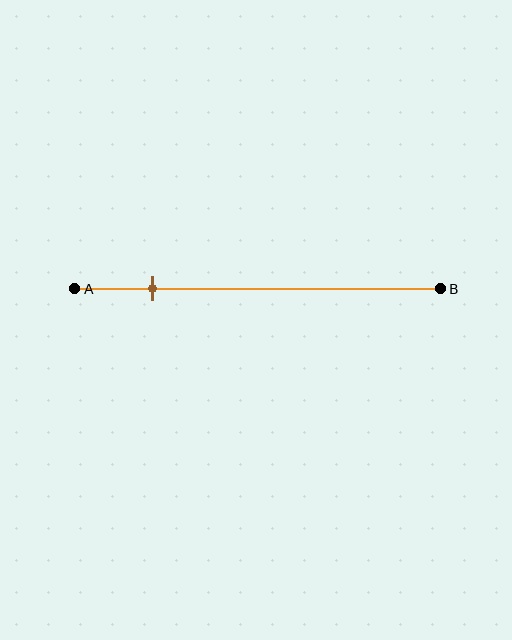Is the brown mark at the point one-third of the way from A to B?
No, the mark is at about 20% from A, not at the 33% one-third point.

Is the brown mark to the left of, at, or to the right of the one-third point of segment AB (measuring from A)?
The brown mark is to the left of the one-third point of segment AB.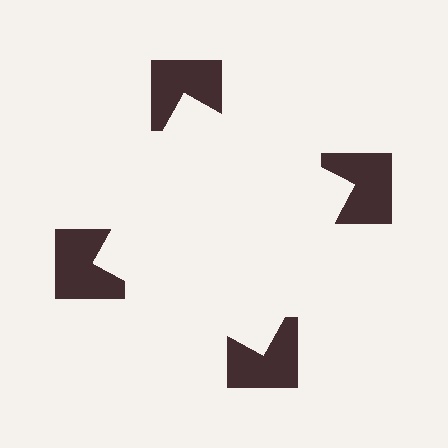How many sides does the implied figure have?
4 sides.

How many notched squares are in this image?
There are 4 — one at each vertex of the illusory square.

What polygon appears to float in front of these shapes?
An illusory square — its edges are inferred from the aligned wedge cuts in the notched squares, not physically drawn.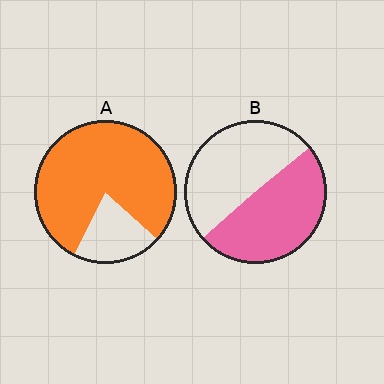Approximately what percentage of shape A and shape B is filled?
A is approximately 80% and B is approximately 50%.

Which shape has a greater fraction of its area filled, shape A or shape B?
Shape A.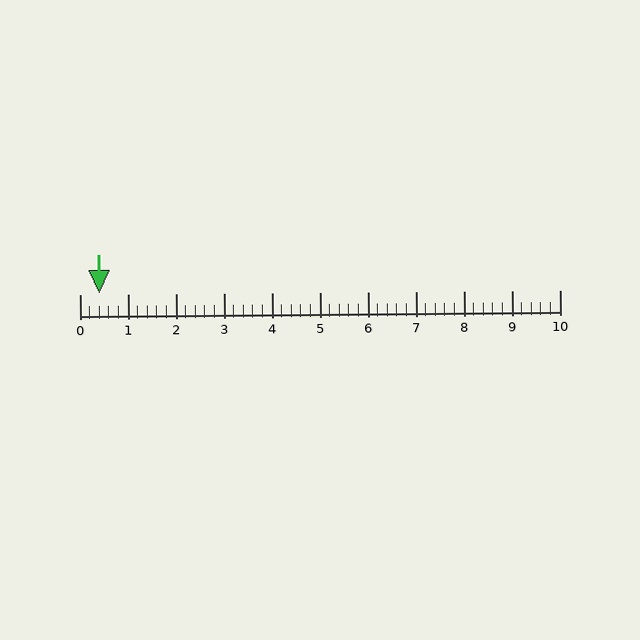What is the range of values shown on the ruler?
The ruler shows values from 0 to 10.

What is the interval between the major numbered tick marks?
The major tick marks are spaced 1 units apart.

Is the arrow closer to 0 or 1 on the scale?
The arrow is closer to 0.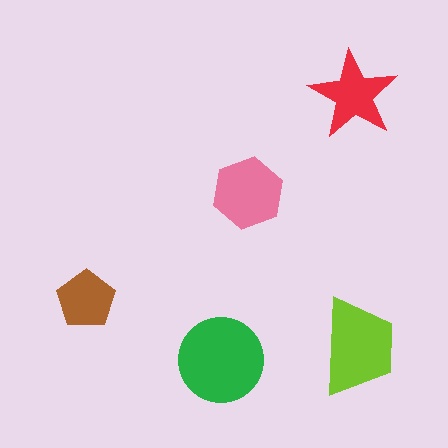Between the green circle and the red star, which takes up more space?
The green circle.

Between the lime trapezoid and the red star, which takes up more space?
The lime trapezoid.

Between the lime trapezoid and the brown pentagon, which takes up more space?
The lime trapezoid.